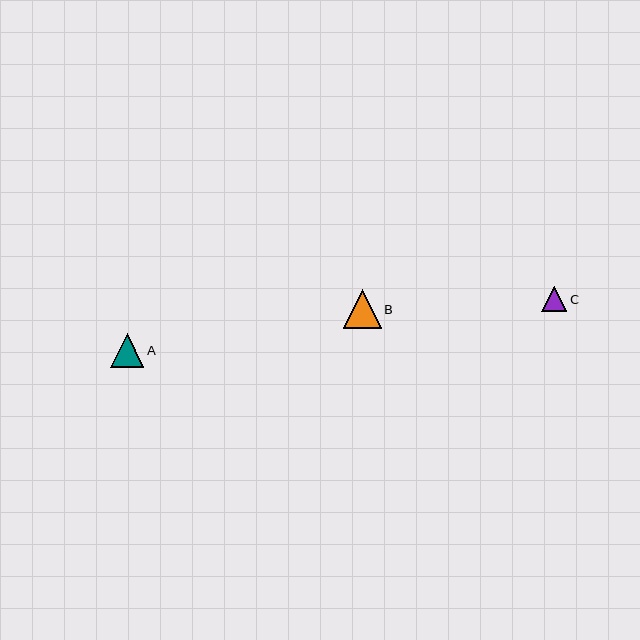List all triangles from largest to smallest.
From largest to smallest: B, A, C.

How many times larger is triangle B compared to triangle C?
Triangle B is approximately 1.5 times the size of triangle C.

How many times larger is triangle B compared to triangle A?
Triangle B is approximately 1.1 times the size of triangle A.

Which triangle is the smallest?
Triangle C is the smallest with a size of approximately 25 pixels.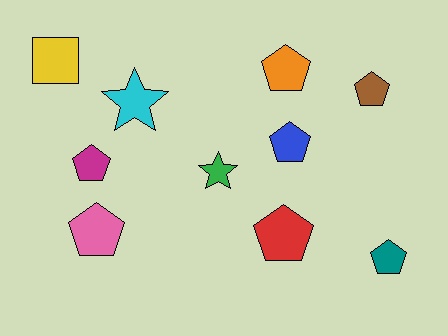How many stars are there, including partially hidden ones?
There are 2 stars.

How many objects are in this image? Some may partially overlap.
There are 10 objects.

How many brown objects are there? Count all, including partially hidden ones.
There is 1 brown object.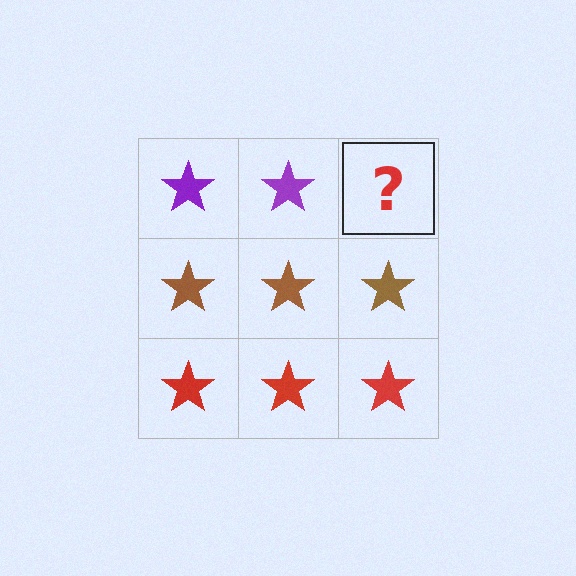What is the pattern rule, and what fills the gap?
The rule is that each row has a consistent color. The gap should be filled with a purple star.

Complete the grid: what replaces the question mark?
The question mark should be replaced with a purple star.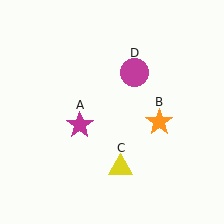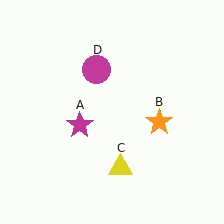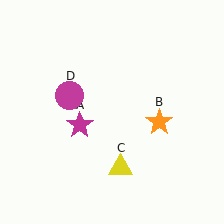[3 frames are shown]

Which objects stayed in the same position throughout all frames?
Magenta star (object A) and orange star (object B) and yellow triangle (object C) remained stationary.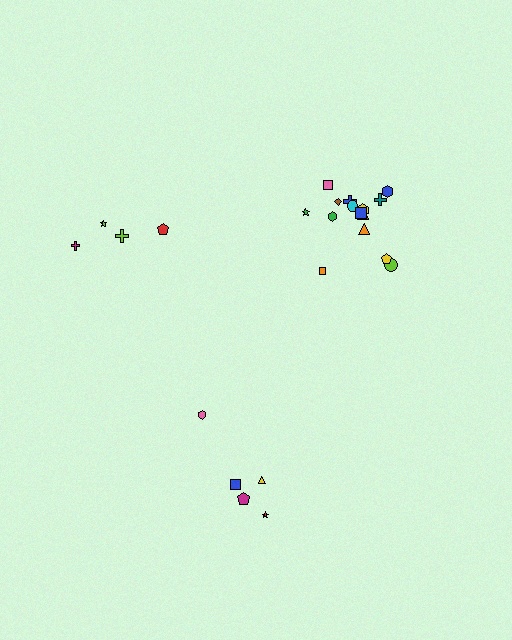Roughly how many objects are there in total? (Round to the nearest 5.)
Roughly 25 objects in total.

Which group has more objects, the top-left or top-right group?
The top-right group.